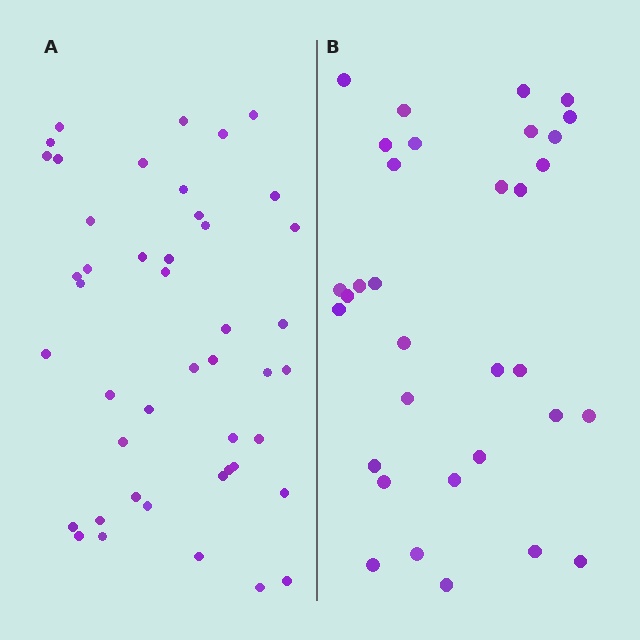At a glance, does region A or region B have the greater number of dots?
Region A (the left region) has more dots.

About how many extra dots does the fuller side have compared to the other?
Region A has roughly 12 or so more dots than region B.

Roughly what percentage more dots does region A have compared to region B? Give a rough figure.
About 35% more.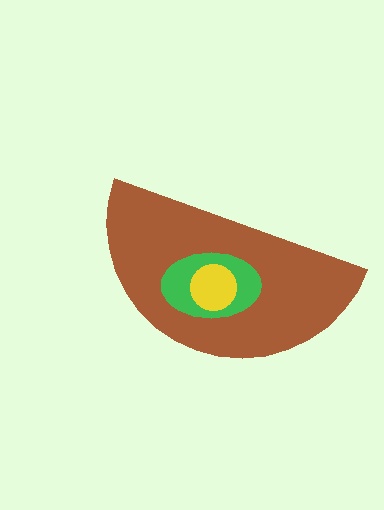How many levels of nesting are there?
3.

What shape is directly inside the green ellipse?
The yellow circle.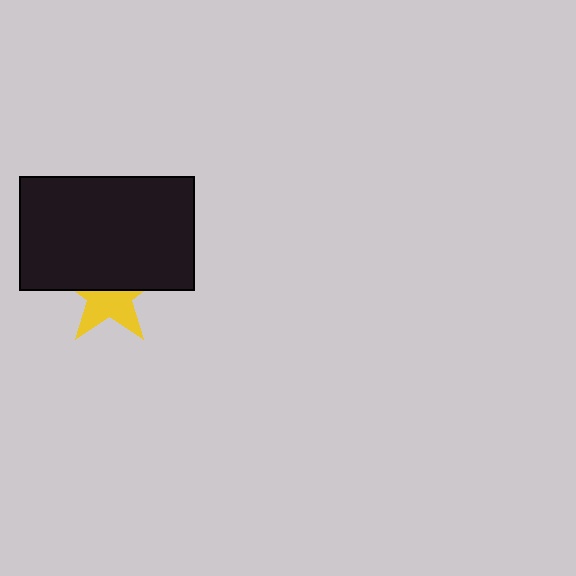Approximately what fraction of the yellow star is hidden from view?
Roughly 51% of the yellow star is hidden behind the black rectangle.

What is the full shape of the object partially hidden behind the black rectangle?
The partially hidden object is a yellow star.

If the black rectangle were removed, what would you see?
You would see the complete yellow star.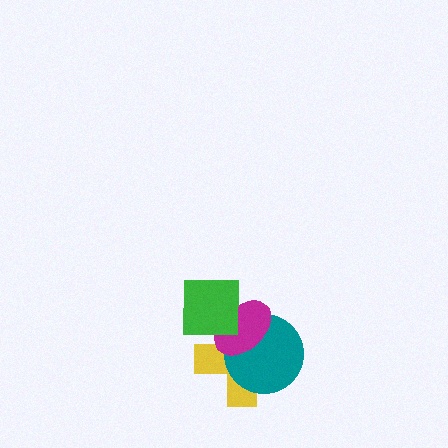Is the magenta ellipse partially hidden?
Yes, it is partially covered by another shape.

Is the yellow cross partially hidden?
Yes, it is partially covered by another shape.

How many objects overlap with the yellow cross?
3 objects overlap with the yellow cross.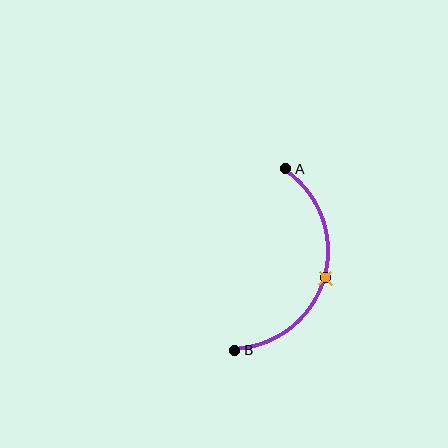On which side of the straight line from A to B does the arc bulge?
The arc bulges to the right of the straight line connecting A and B.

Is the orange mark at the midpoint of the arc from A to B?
Yes. The orange mark lies on the arc at equal arc-length from both A and B — it is the arc midpoint.